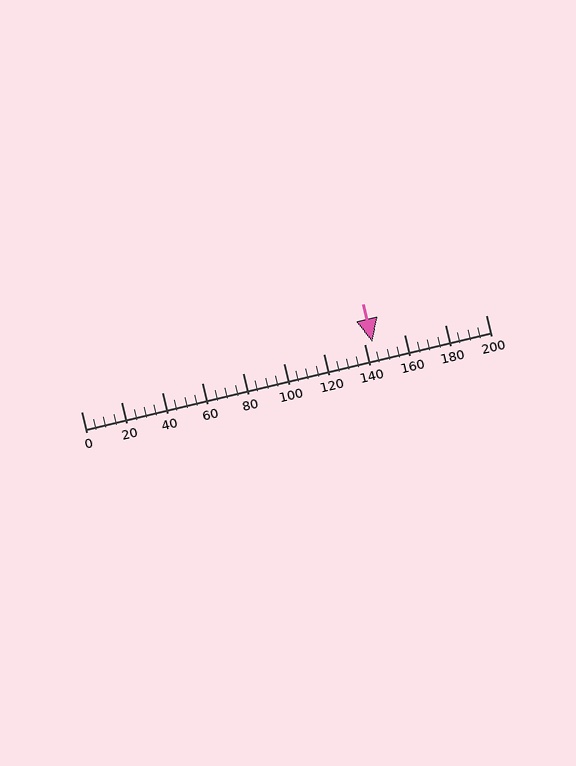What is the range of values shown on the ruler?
The ruler shows values from 0 to 200.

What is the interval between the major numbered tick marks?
The major tick marks are spaced 20 units apart.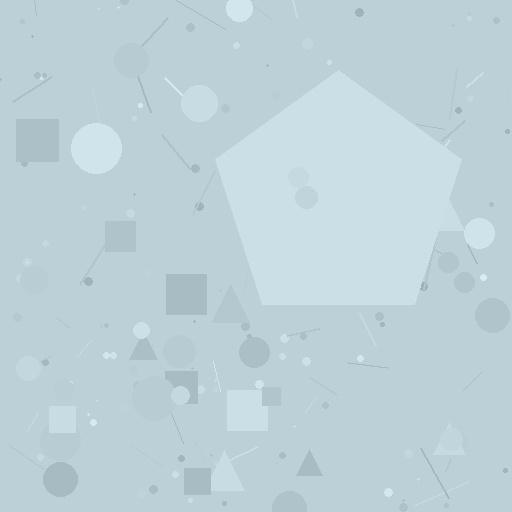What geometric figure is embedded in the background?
A pentagon is embedded in the background.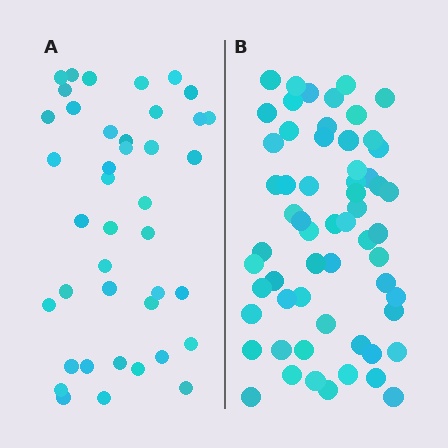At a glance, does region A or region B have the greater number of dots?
Region B (the right region) has more dots.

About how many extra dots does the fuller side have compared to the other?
Region B has approximately 20 more dots than region A.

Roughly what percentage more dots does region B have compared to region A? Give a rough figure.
About 45% more.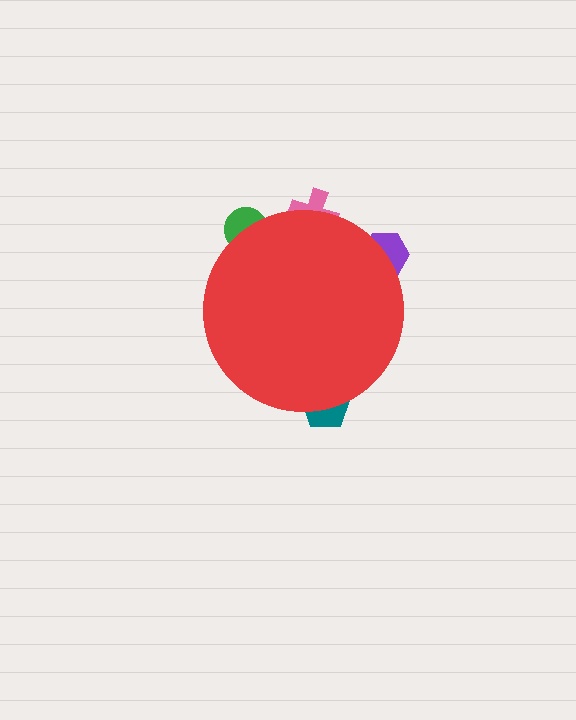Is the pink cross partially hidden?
Yes, the pink cross is partially hidden behind the red circle.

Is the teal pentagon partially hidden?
Yes, the teal pentagon is partially hidden behind the red circle.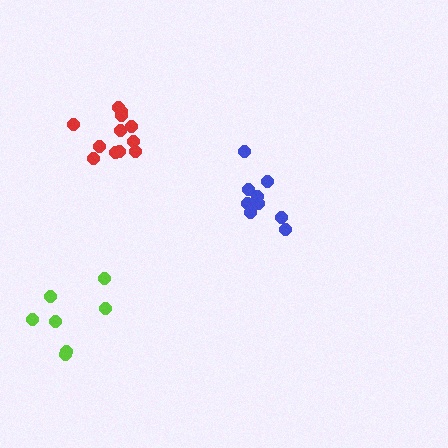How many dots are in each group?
Group 1: 9 dots, Group 2: 12 dots, Group 3: 7 dots (28 total).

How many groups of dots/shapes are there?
There are 3 groups.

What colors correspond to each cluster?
The clusters are colored: blue, red, lime.